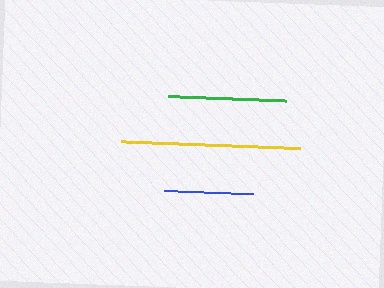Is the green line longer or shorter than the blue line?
The green line is longer than the blue line.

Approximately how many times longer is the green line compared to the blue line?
The green line is approximately 1.3 times the length of the blue line.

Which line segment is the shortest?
The blue line is the shortest at approximately 89 pixels.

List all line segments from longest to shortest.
From longest to shortest: yellow, green, blue.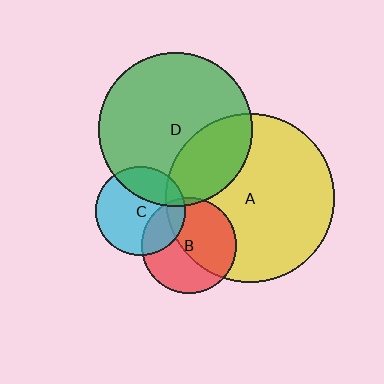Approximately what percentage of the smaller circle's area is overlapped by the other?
Approximately 30%.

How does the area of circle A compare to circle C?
Approximately 3.5 times.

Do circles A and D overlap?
Yes.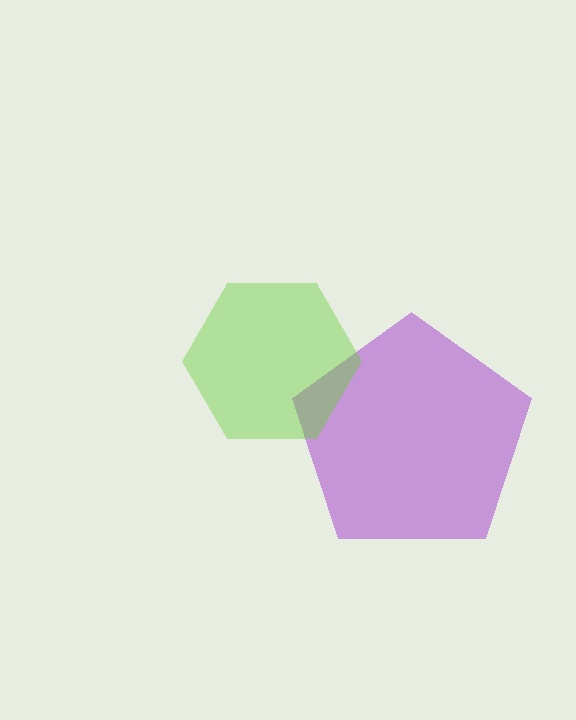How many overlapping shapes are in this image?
There are 2 overlapping shapes in the image.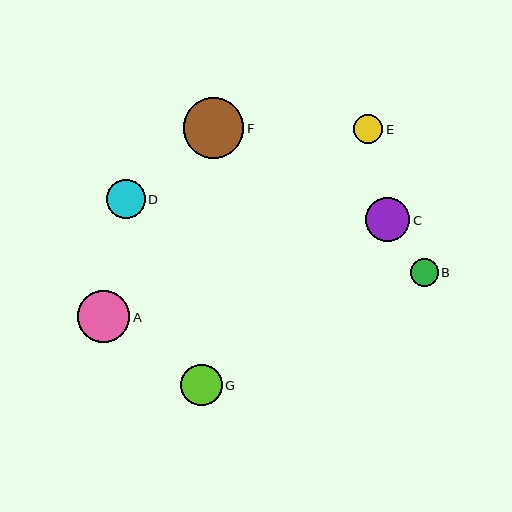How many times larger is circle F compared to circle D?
Circle F is approximately 1.6 times the size of circle D.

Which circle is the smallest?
Circle B is the smallest with a size of approximately 27 pixels.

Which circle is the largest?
Circle F is the largest with a size of approximately 61 pixels.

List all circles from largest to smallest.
From largest to smallest: F, A, C, G, D, E, B.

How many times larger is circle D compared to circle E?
Circle D is approximately 1.3 times the size of circle E.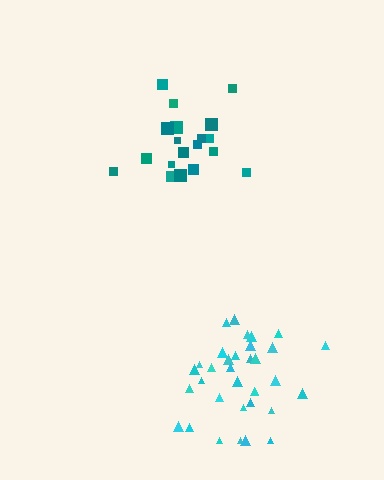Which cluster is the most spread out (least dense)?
Teal.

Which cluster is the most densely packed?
Cyan.